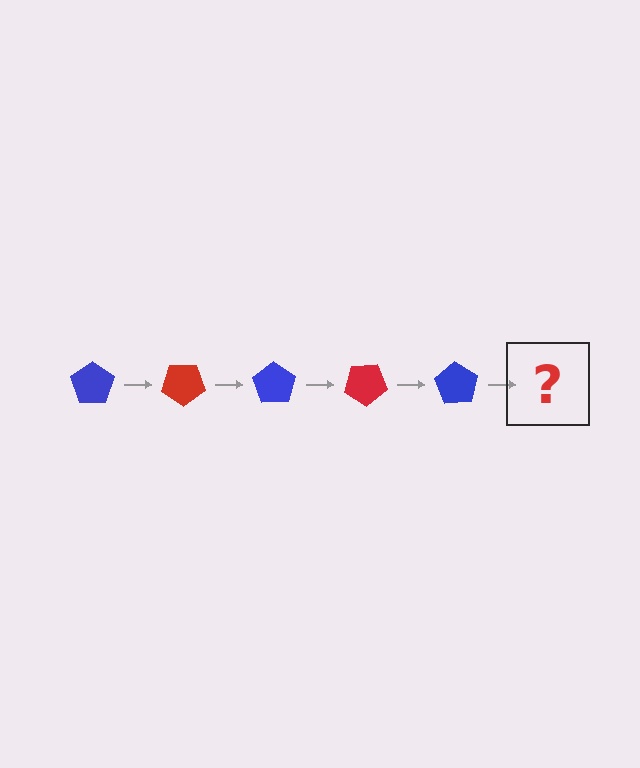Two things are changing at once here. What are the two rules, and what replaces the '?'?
The two rules are that it rotates 35 degrees each step and the color cycles through blue and red. The '?' should be a red pentagon, rotated 175 degrees from the start.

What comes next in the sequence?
The next element should be a red pentagon, rotated 175 degrees from the start.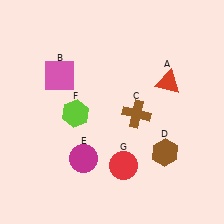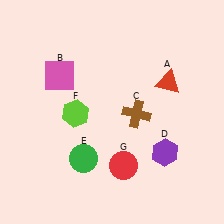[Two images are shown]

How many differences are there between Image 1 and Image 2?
There are 2 differences between the two images.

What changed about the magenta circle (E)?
In Image 1, E is magenta. In Image 2, it changed to green.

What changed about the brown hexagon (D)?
In Image 1, D is brown. In Image 2, it changed to purple.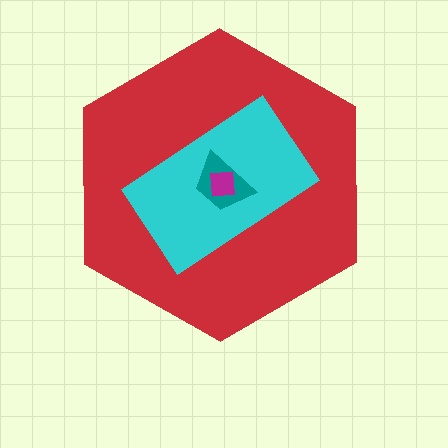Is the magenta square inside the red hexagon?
Yes.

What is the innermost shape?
The magenta square.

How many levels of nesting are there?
4.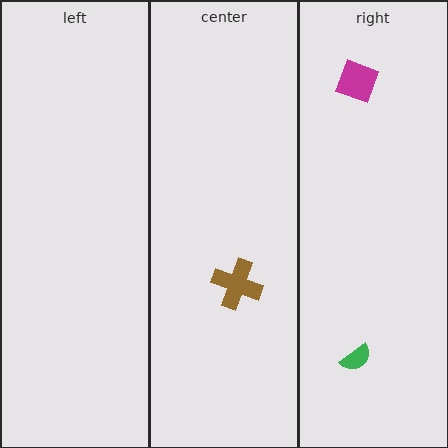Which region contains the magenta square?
The right region.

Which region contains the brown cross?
The center region.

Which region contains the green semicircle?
The right region.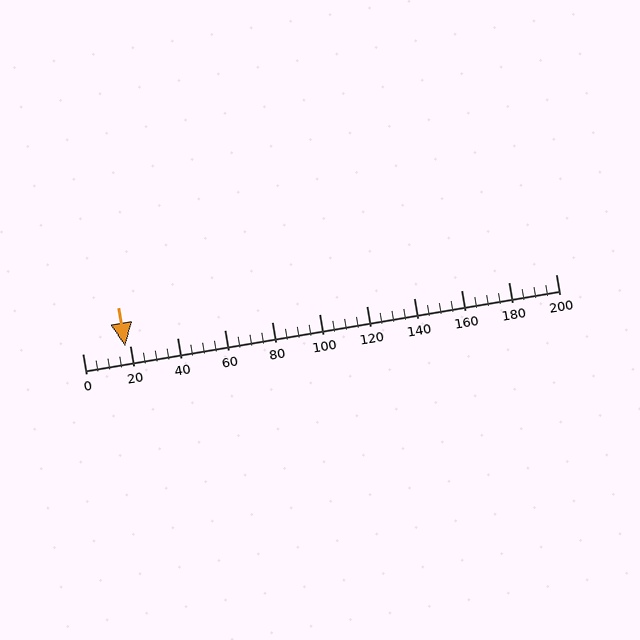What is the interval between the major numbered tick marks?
The major tick marks are spaced 20 units apart.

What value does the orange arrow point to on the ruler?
The orange arrow points to approximately 18.